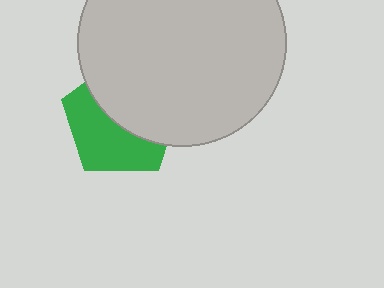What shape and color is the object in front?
The object in front is a light gray circle.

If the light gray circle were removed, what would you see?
You would see the complete green pentagon.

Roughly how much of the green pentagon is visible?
About half of it is visible (roughly 49%).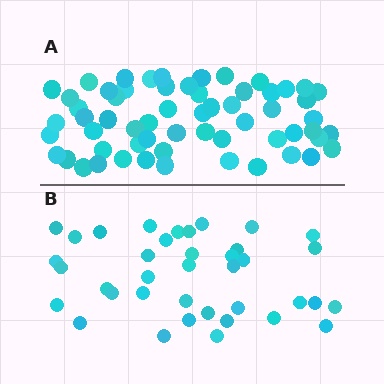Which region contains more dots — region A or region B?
Region A (the top region) has more dots.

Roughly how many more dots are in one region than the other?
Region A has approximately 20 more dots than region B.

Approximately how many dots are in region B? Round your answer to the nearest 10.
About 40 dots. (The exact count is 38, which rounds to 40.)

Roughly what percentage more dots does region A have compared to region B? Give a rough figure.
About 60% more.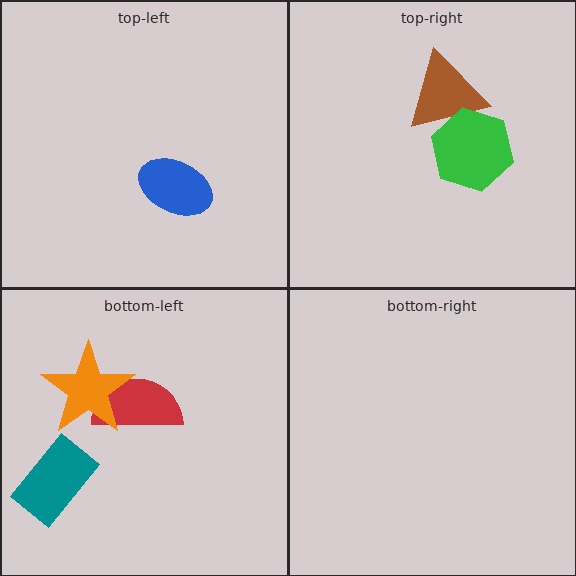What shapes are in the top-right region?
The brown triangle, the green hexagon.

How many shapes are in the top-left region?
1.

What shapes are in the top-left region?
The blue ellipse.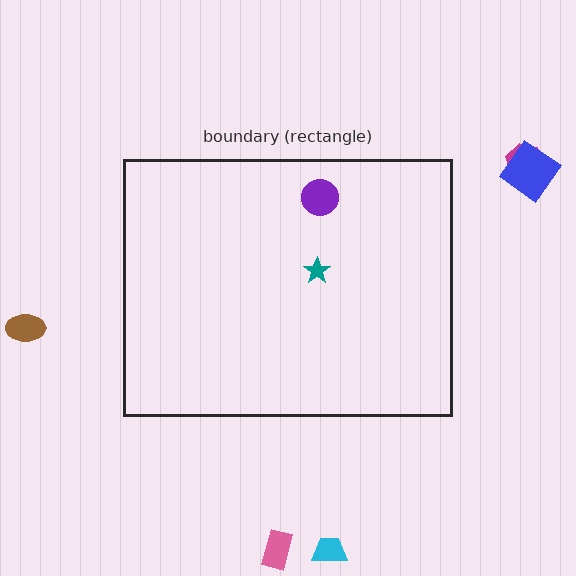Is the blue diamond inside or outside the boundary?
Outside.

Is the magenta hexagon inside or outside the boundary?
Outside.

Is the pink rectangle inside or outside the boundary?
Outside.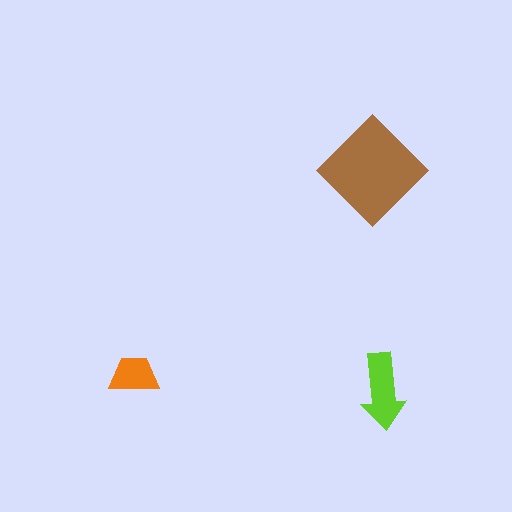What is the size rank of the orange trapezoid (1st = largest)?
3rd.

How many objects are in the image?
There are 3 objects in the image.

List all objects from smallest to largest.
The orange trapezoid, the lime arrow, the brown diamond.